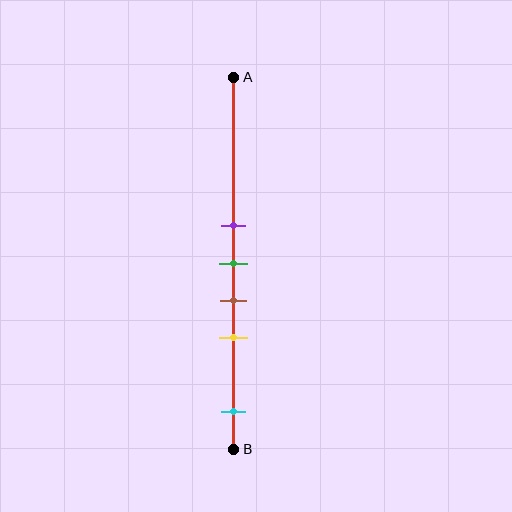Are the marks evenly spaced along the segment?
No, the marks are not evenly spaced.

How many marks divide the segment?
There are 5 marks dividing the segment.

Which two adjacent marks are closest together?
The purple and green marks are the closest adjacent pair.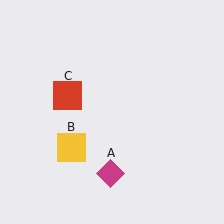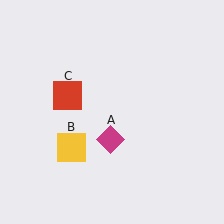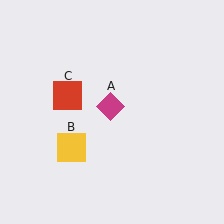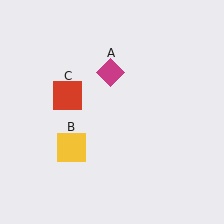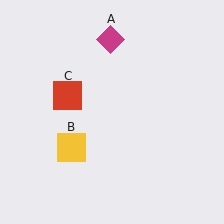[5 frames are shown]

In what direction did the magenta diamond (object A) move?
The magenta diamond (object A) moved up.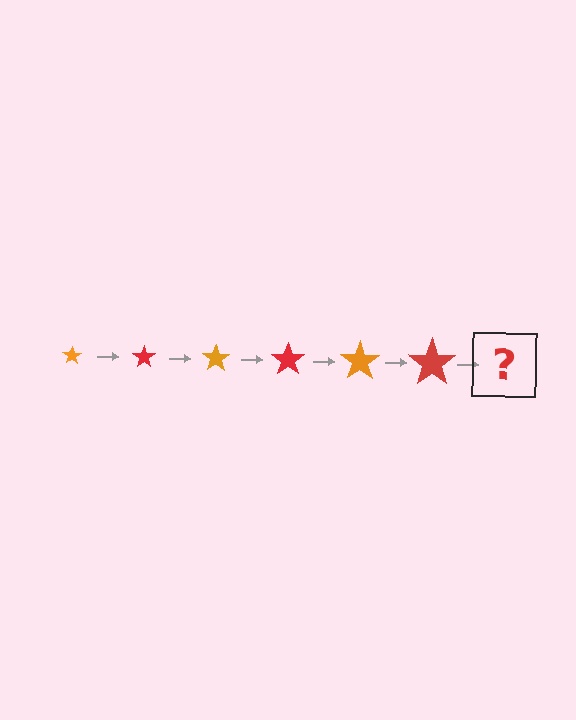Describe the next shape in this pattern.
It should be an orange star, larger than the previous one.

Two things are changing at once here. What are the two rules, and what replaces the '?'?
The two rules are that the star grows larger each step and the color cycles through orange and red. The '?' should be an orange star, larger than the previous one.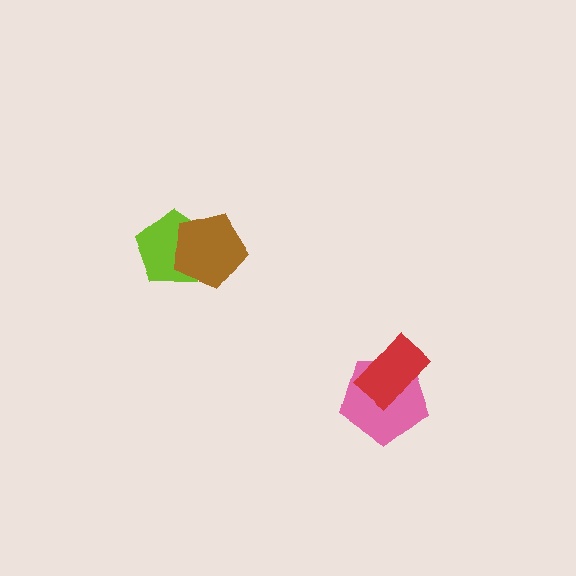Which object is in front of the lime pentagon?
The brown pentagon is in front of the lime pentagon.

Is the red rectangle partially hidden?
No, no other shape covers it.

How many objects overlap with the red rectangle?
1 object overlaps with the red rectangle.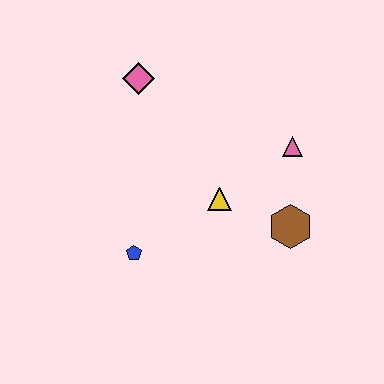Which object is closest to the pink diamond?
The yellow triangle is closest to the pink diamond.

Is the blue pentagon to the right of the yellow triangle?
No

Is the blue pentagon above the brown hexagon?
No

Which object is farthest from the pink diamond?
The brown hexagon is farthest from the pink diamond.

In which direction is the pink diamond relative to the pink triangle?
The pink diamond is to the left of the pink triangle.